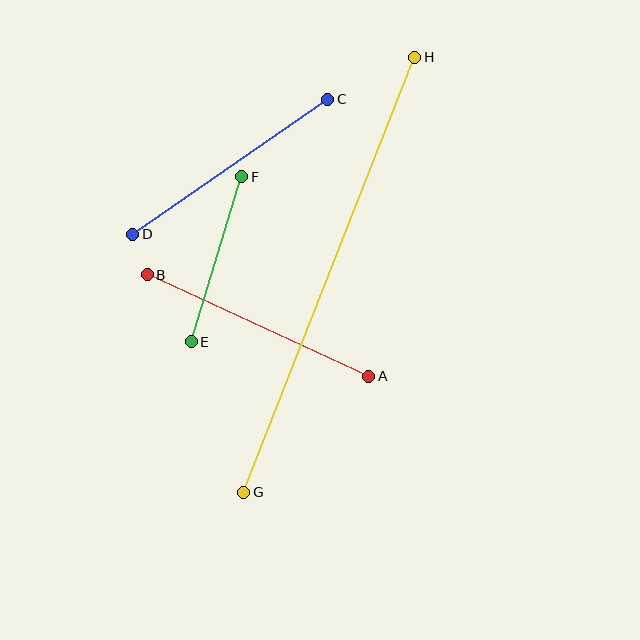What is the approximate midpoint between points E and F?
The midpoint is at approximately (216, 259) pixels.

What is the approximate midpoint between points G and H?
The midpoint is at approximately (329, 275) pixels.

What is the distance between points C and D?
The distance is approximately 237 pixels.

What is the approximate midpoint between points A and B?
The midpoint is at approximately (258, 326) pixels.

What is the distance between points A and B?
The distance is approximately 244 pixels.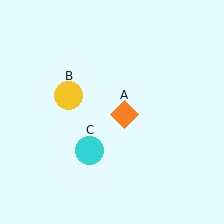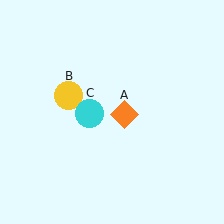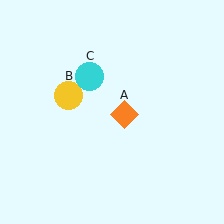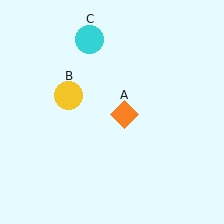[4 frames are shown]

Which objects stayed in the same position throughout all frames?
Orange diamond (object A) and yellow circle (object B) remained stationary.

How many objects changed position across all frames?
1 object changed position: cyan circle (object C).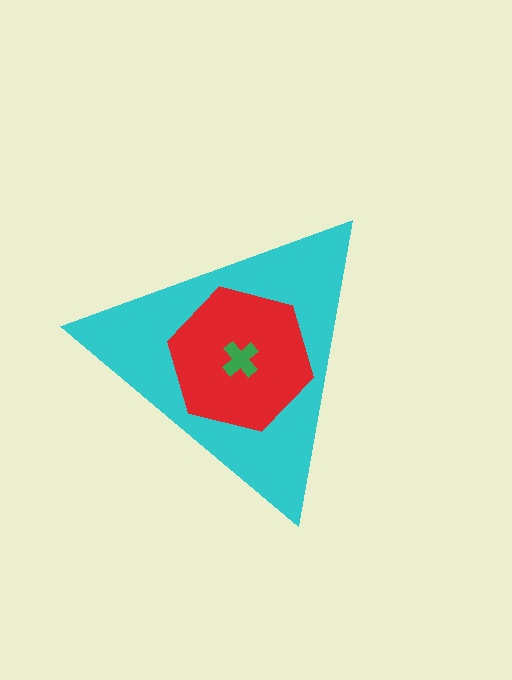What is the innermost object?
The green cross.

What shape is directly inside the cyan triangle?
The red hexagon.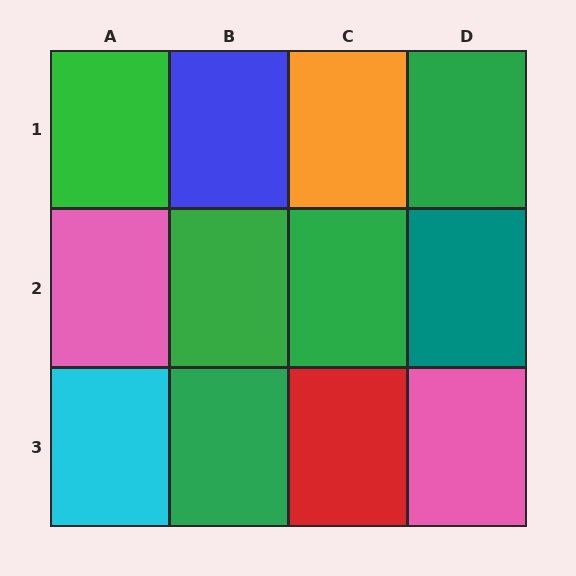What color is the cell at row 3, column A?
Cyan.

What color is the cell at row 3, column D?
Pink.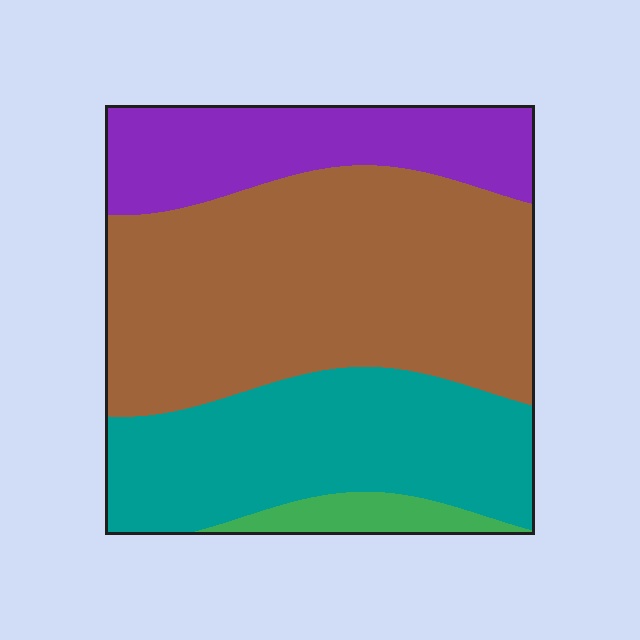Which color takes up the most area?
Brown, at roughly 45%.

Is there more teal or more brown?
Brown.